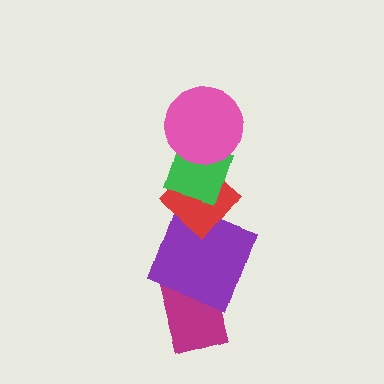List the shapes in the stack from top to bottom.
From top to bottom: the pink circle, the green diamond, the red diamond, the purple square, the magenta rectangle.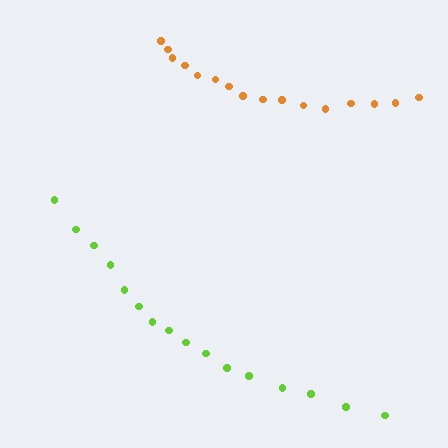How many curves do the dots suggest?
There are 2 distinct paths.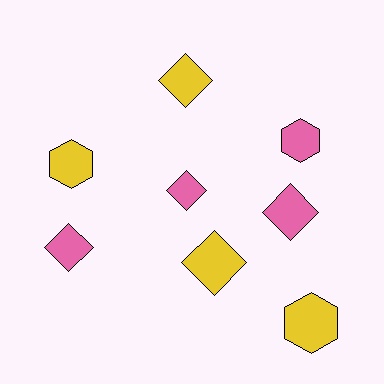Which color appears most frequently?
Pink, with 4 objects.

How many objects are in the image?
There are 8 objects.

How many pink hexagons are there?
There is 1 pink hexagon.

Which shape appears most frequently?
Diamond, with 5 objects.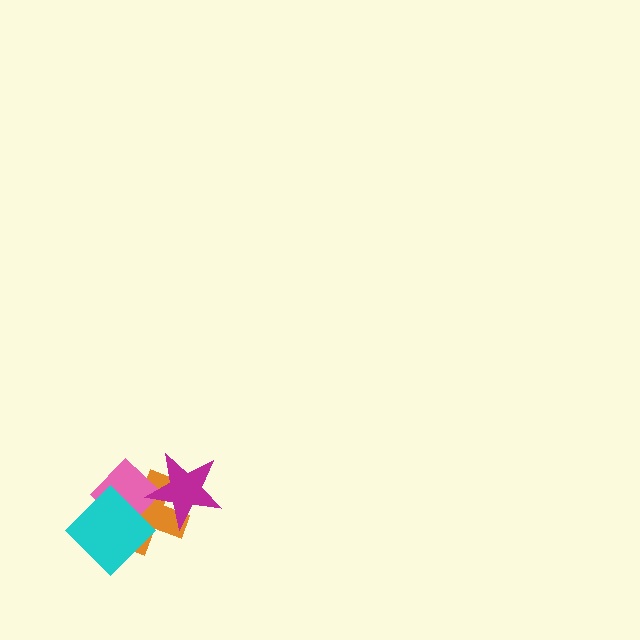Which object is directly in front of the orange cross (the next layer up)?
The pink diamond is directly in front of the orange cross.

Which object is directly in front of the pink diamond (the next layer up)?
The magenta star is directly in front of the pink diamond.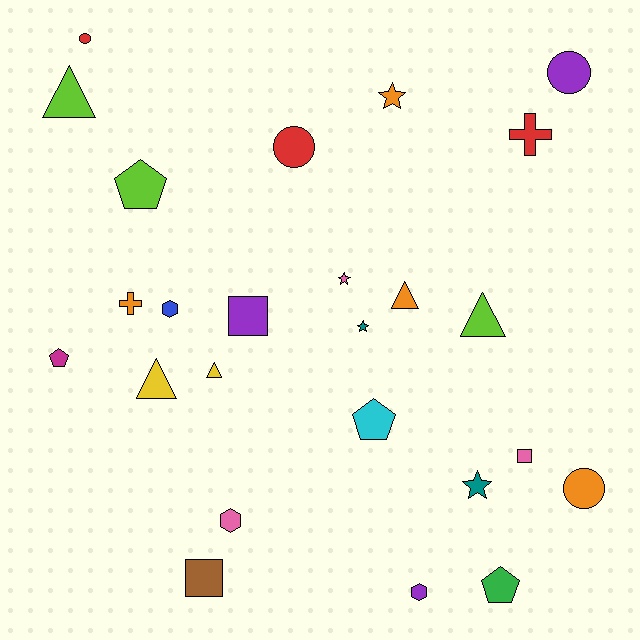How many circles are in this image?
There are 4 circles.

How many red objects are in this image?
There are 3 red objects.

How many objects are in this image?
There are 25 objects.